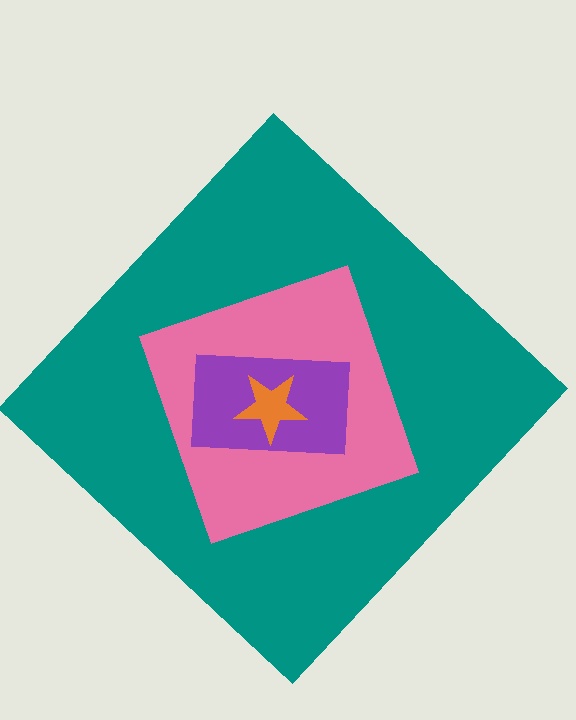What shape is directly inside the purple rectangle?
The orange star.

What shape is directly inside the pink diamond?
The purple rectangle.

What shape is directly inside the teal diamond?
The pink diamond.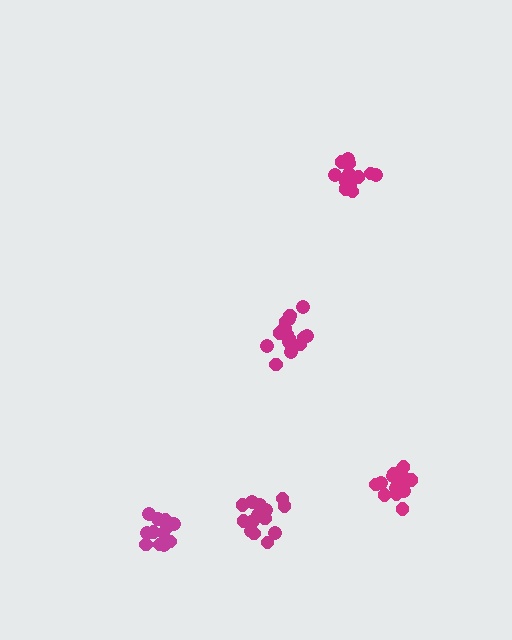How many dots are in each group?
Group 1: 12 dots, Group 2: 13 dots, Group 3: 17 dots, Group 4: 14 dots, Group 5: 16 dots (72 total).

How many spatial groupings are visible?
There are 5 spatial groupings.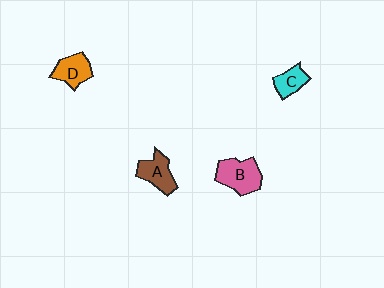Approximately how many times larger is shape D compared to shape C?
Approximately 1.3 times.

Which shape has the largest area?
Shape B (pink).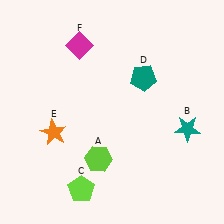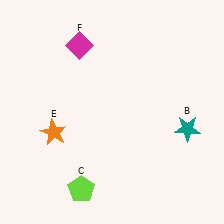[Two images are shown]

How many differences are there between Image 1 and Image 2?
There are 2 differences between the two images.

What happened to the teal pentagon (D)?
The teal pentagon (D) was removed in Image 2. It was in the top-right area of Image 1.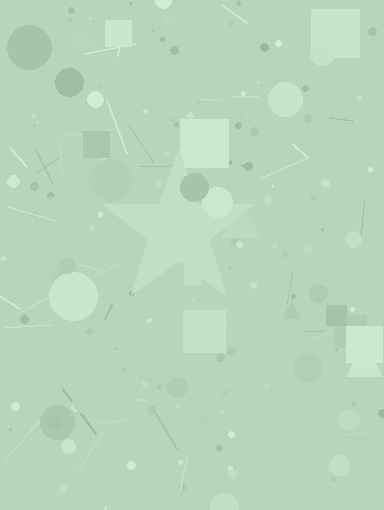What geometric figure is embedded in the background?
A star is embedded in the background.